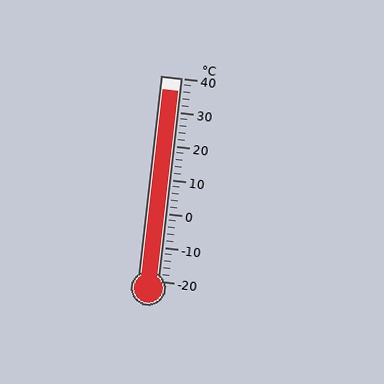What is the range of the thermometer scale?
The thermometer scale ranges from -20°C to 40°C.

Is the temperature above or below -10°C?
The temperature is above -10°C.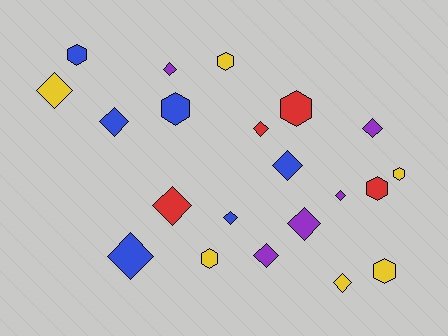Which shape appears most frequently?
Diamond, with 13 objects.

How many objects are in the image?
There are 21 objects.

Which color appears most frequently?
Yellow, with 6 objects.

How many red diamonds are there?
There are 2 red diamonds.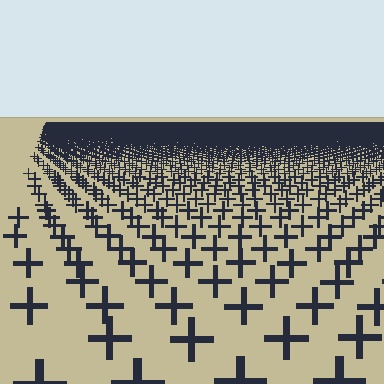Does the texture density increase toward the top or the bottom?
Density increases toward the top.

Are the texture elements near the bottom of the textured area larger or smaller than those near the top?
Larger. Near the bottom, elements are closer to the viewer and appear at a bigger on-screen size.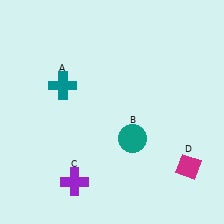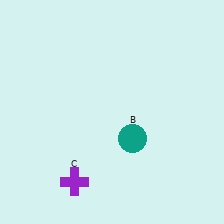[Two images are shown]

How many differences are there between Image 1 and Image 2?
There are 2 differences between the two images.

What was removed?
The magenta diamond (D), the teal cross (A) were removed in Image 2.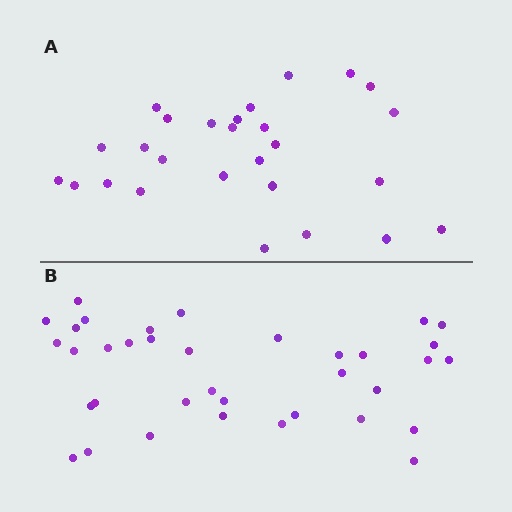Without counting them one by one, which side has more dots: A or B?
Region B (the bottom region) has more dots.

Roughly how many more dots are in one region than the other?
Region B has roughly 8 or so more dots than region A.